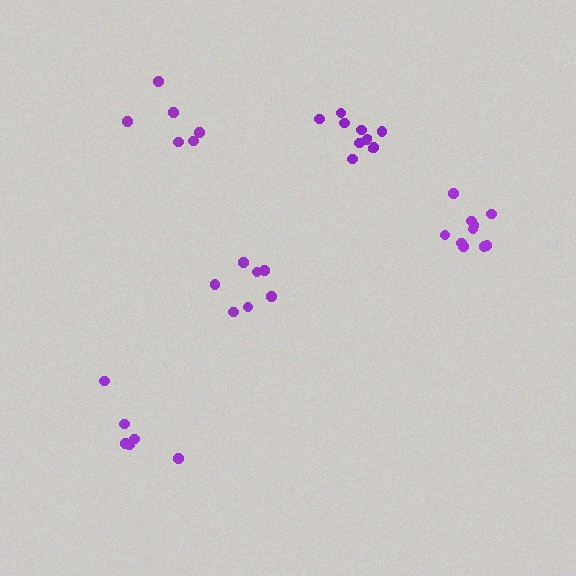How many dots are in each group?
Group 1: 9 dots, Group 2: 7 dots, Group 3: 6 dots, Group 4: 10 dots, Group 5: 6 dots (38 total).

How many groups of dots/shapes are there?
There are 5 groups.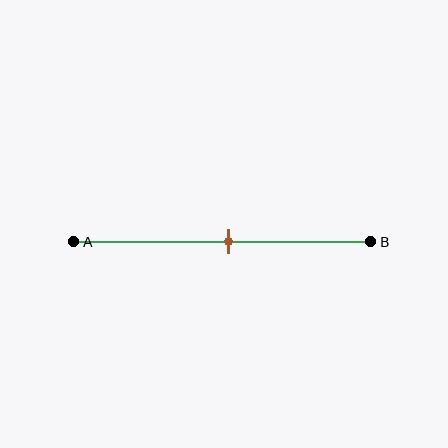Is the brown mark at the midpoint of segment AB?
Yes, the mark is approximately at the midpoint.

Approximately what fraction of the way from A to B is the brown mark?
The brown mark is approximately 50% of the way from A to B.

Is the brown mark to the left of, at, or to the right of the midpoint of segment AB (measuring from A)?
The brown mark is approximately at the midpoint of segment AB.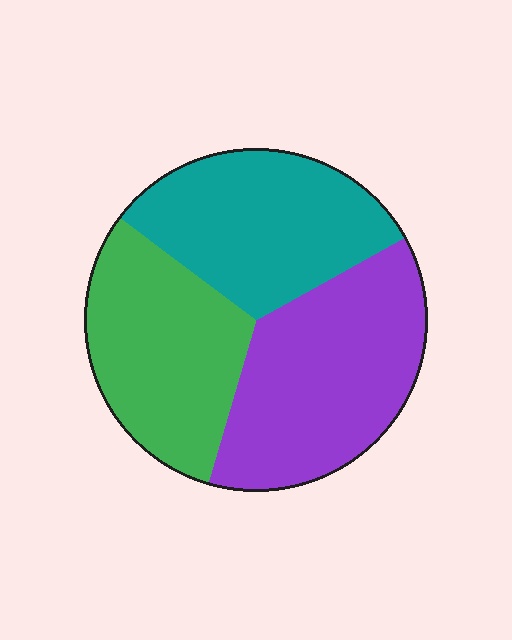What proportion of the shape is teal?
Teal takes up between a sixth and a third of the shape.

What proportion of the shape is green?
Green takes up about one third (1/3) of the shape.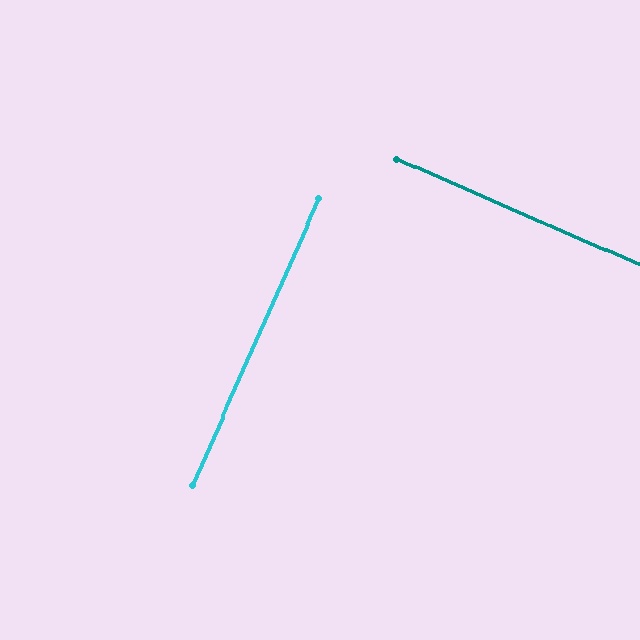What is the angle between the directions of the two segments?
Approximately 90 degrees.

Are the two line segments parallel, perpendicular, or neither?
Perpendicular — they meet at approximately 90°.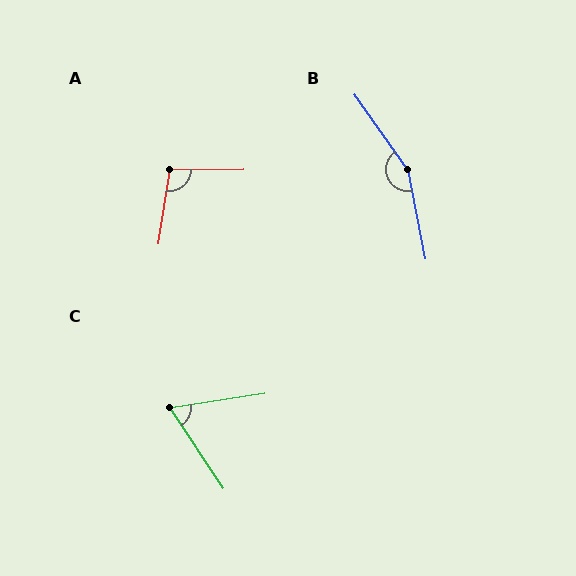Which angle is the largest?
B, at approximately 156 degrees.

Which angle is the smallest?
C, at approximately 65 degrees.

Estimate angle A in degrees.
Approximately 99 degrees.